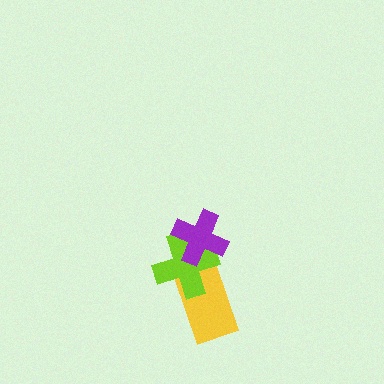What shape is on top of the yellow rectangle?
The lime cross is on top of the yellow rectangle.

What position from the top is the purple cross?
The purple cross is 1st from the top.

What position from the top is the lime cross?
The lime cross is 2nd from the top.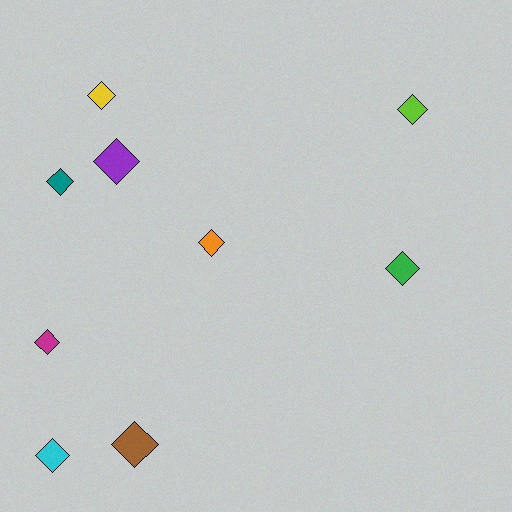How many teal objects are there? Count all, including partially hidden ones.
There is 1 teal object.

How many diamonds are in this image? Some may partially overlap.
There are 9 diamonds.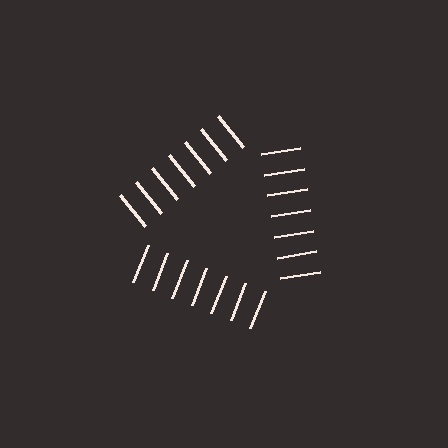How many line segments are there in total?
21 — 7 along each of the 3 edges.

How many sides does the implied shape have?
3 sides — the line-ends trace a triangle.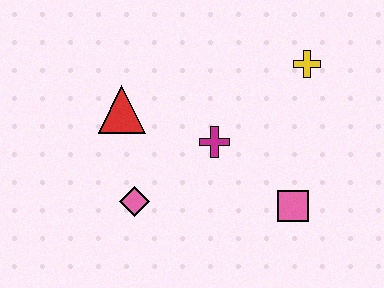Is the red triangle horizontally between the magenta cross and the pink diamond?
No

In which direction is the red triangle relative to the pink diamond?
The red triangle is above the pink diamond.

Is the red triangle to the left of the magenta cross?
Yes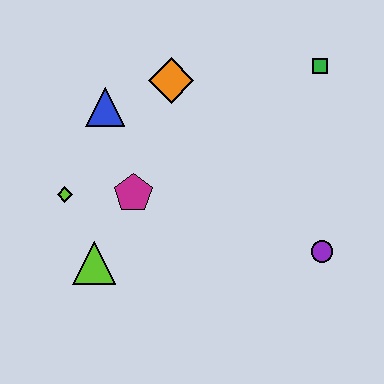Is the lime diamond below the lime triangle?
No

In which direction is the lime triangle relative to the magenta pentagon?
The lime triangle is below the magenta pentagon.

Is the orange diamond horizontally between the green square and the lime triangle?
Yes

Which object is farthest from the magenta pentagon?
The green square is farthest from the magenta pentagon.